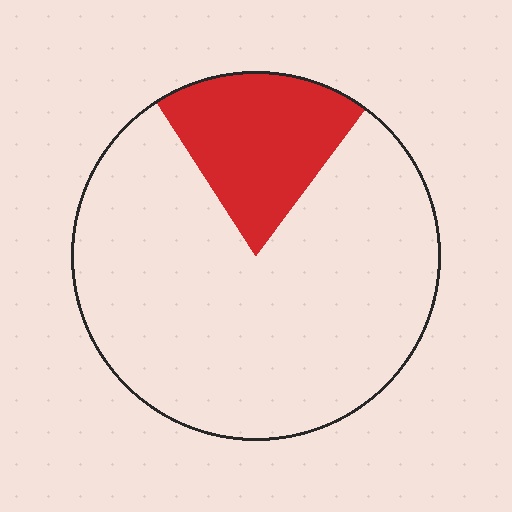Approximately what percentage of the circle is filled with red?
Approximately 20%.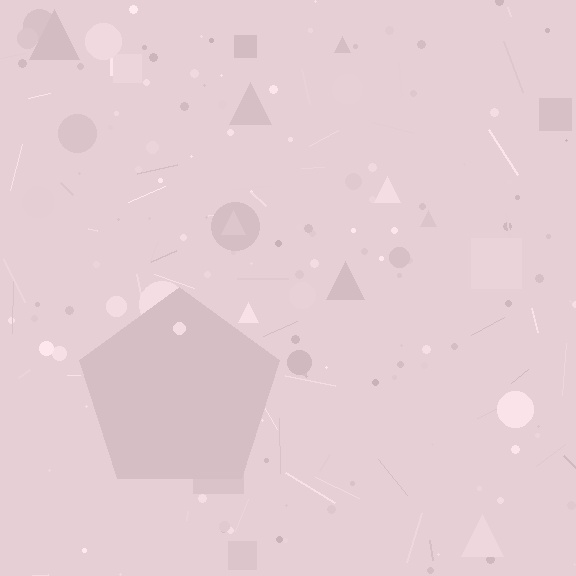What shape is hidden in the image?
A pentagon is hidden in the image.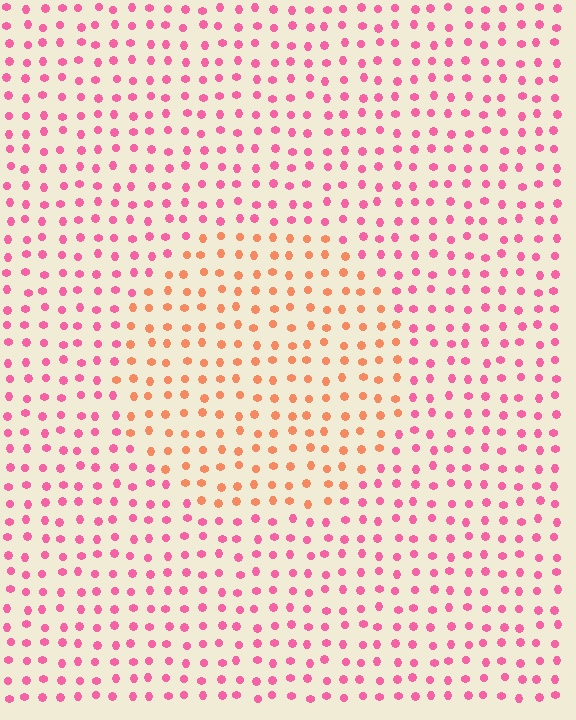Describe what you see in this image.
The image is filled with small pink elements in a uniform arrangement. A circle-shaped region is visible where the elements are tinted to a slightly different hue, forming a subtle color boundary.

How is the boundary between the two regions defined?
The boundary is defined purely by a slight shift in hue (about 44 degrees). Spacing, size, and orientation are identical on both sides.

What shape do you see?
I see a circle.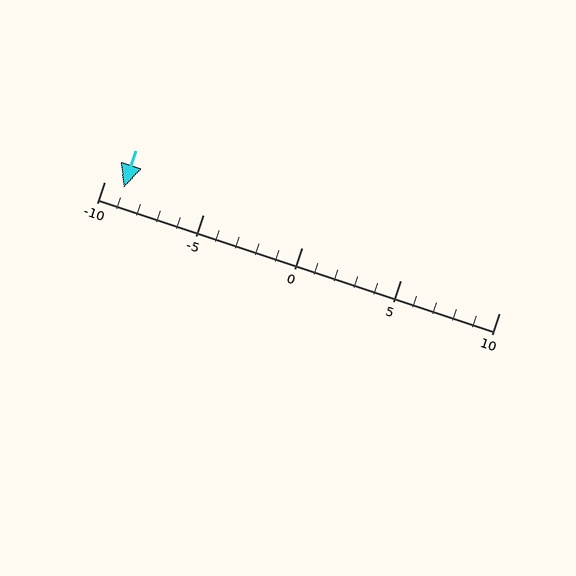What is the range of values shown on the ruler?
The ruler shows values from -10 to 10.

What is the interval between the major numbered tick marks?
The major tick marks are spaced 5 units apart.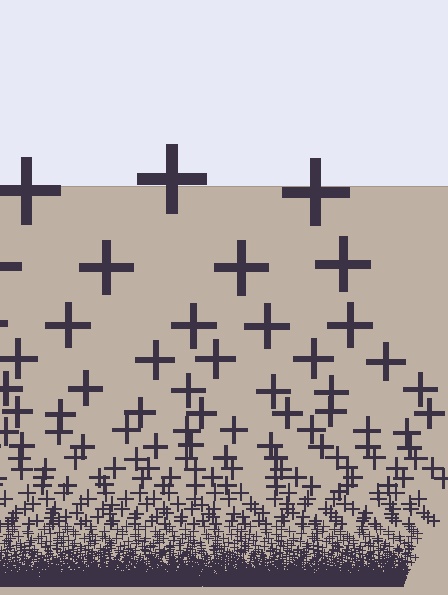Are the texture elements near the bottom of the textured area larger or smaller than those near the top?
Smaller. The gradient is inverted — elements near the bottom are smaller and denser.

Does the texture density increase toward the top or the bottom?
Density increases toward the bottom.